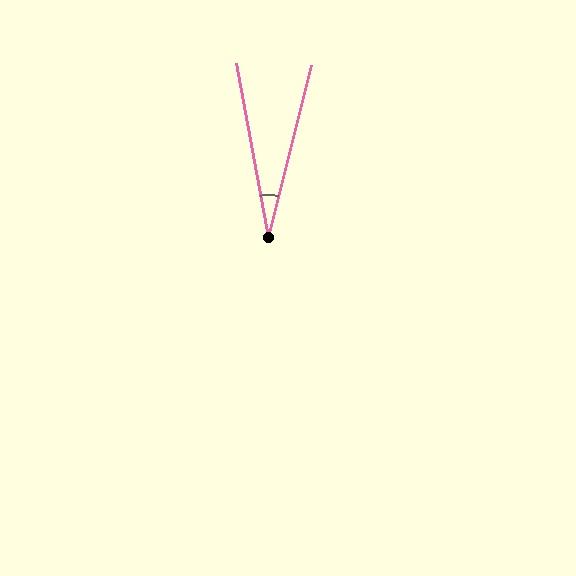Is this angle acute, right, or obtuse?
It is acute.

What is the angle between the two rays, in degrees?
Approximately 24 degrees.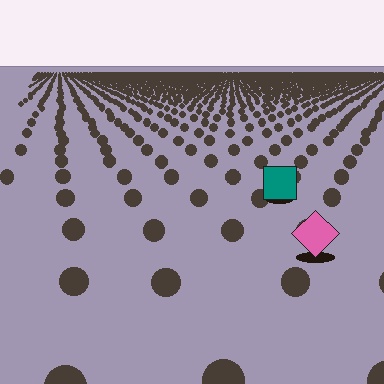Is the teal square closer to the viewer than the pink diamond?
No. The pink diamond is closer — you can tell from the texture gradient: the ground texture is coarser near it.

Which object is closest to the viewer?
The pink diamond is closest. The texture marks near it are larger and more spread out.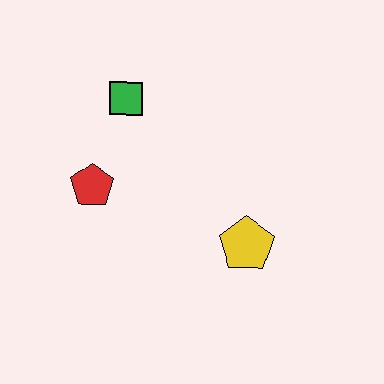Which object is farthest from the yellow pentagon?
The green square is farthest from the yellow pentagon.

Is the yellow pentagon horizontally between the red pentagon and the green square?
No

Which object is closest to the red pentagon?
The green square is closest to the red pentagon.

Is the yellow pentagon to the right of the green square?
Yes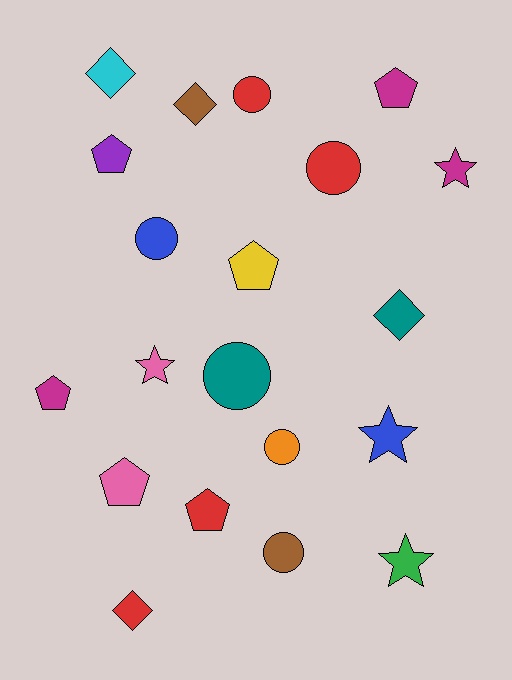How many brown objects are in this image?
There are 2 brown objects.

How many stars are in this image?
There are 4 stars.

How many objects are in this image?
There are 20 objects.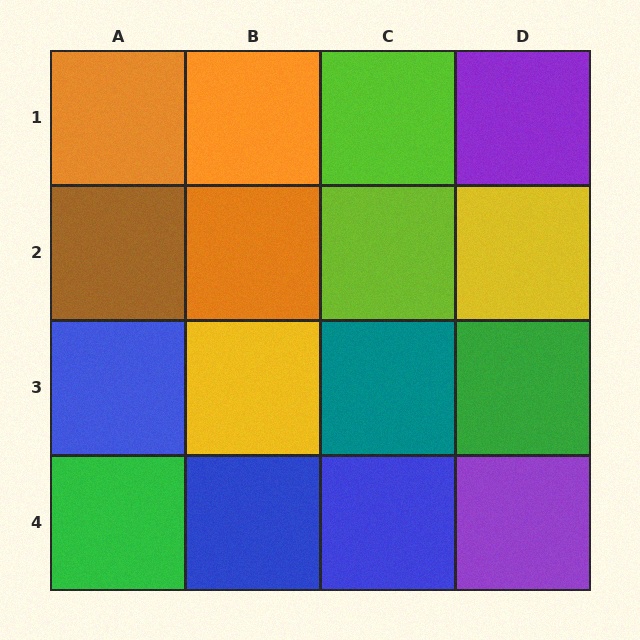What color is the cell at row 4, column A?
Green.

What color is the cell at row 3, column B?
Yellow.